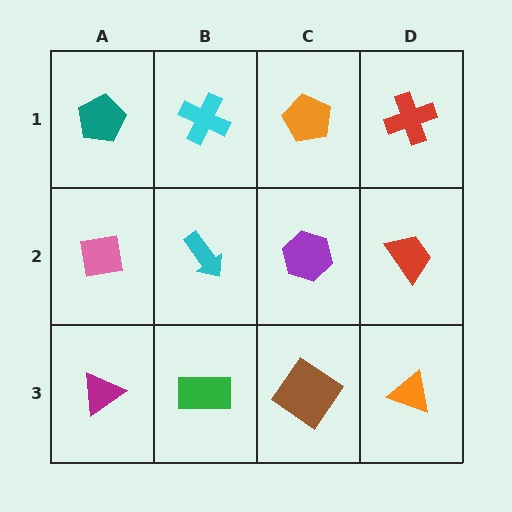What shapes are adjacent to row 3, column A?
A pink square (row 2, column A), a green rectangle (row 3, column B).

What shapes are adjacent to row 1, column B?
A cyan arrow (row 2, column B), a teal pentagon (row 1, column A), an orange pentagon (row 1, column C).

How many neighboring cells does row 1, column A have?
2.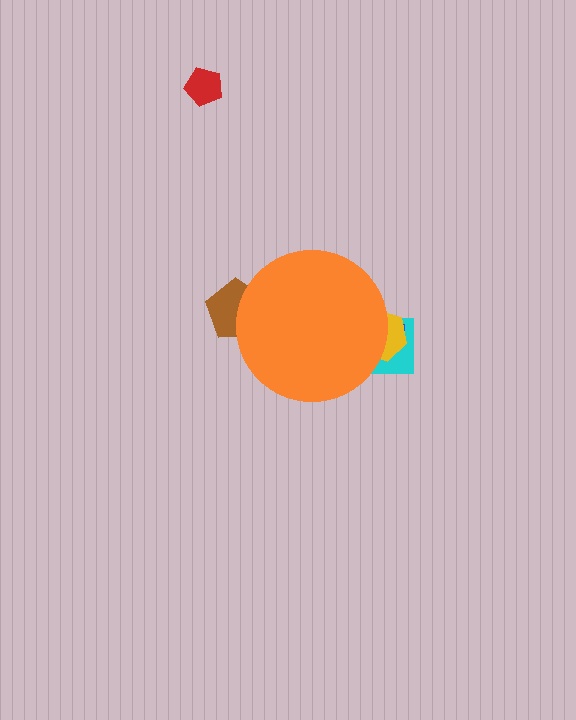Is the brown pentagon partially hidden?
Yes, the brown pentagon is partially hidden behind the orange circle.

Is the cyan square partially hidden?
Yes, the cyan square is partially hidden behind the orange circle.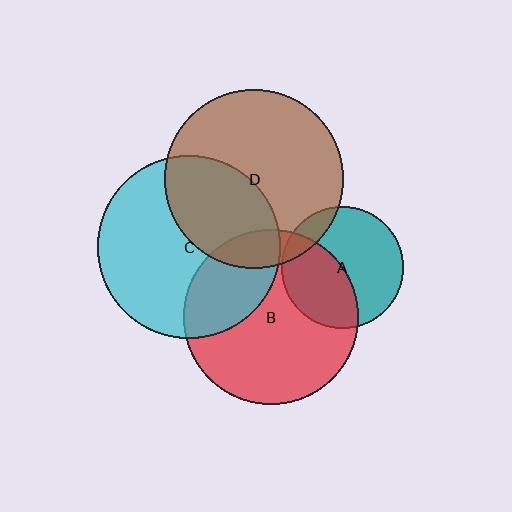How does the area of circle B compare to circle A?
Approximately 2.0 times.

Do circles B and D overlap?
Yes.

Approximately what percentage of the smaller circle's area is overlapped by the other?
Approximately 10%.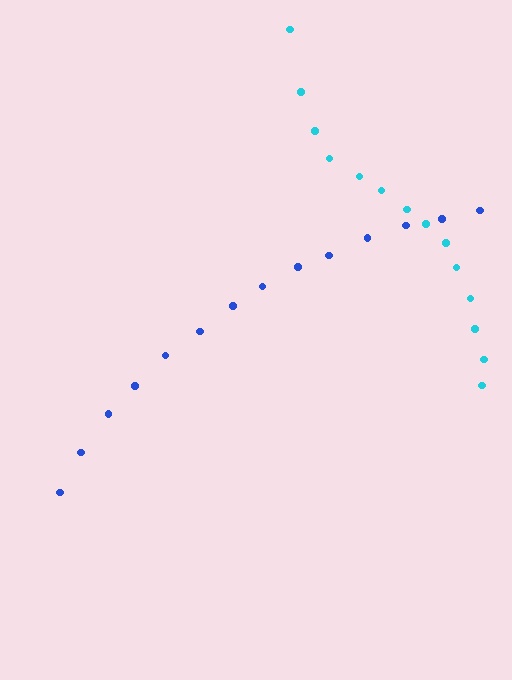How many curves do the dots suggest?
There are 2 distinct paths.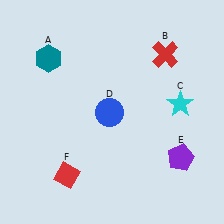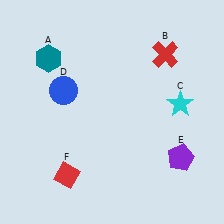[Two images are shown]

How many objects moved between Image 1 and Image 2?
1 object moved between the two images.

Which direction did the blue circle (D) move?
The blue circle (D) moved left.